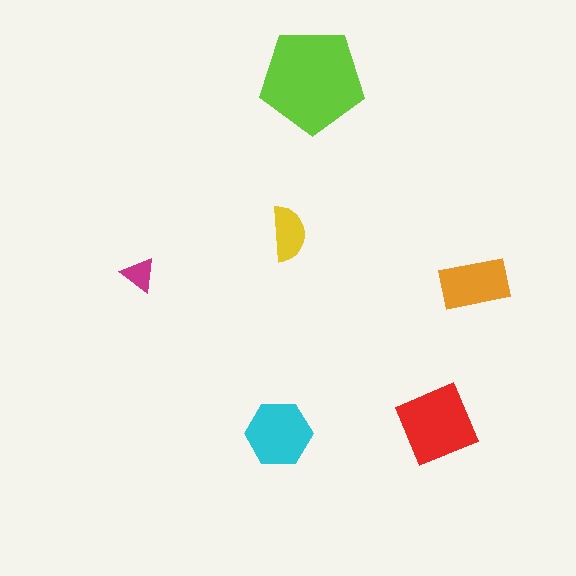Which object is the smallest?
The magenta triangle.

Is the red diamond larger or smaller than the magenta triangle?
Larger.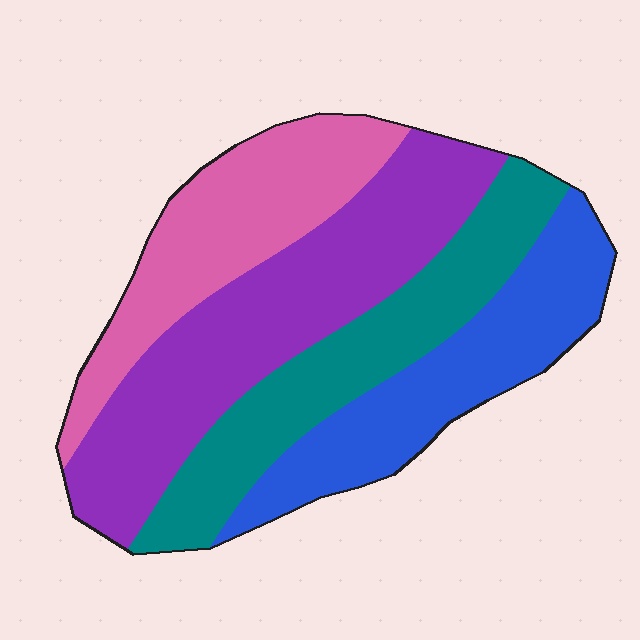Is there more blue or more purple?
Purple.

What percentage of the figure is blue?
Blue covers roughly 20% of the figure.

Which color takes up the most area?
Purple, at roughly 35%.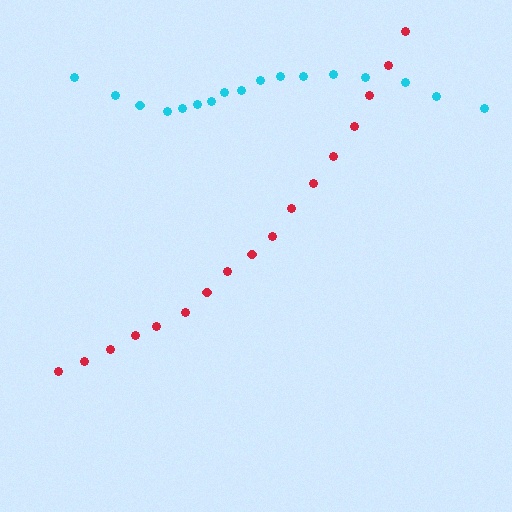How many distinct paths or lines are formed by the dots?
There are 2 distinct paths.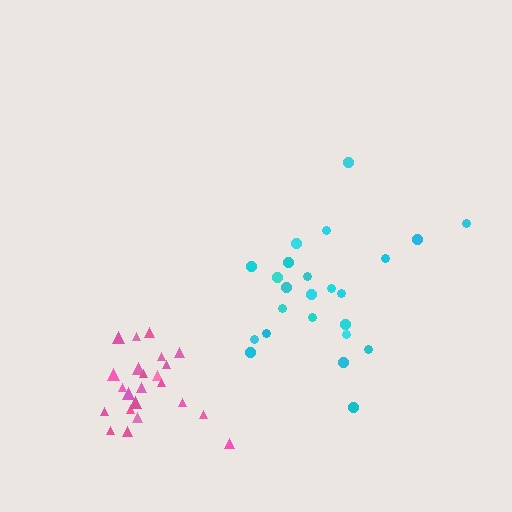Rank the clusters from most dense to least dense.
pink, cyan.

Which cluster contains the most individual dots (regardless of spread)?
Cyan (24).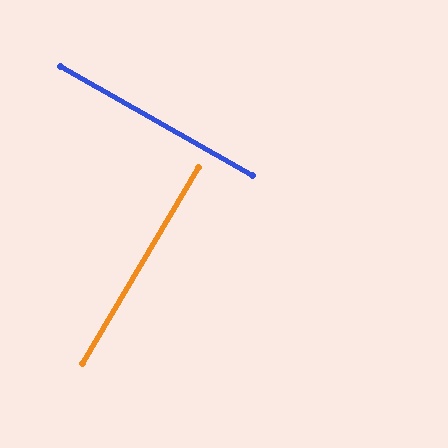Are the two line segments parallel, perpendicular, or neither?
Perpendicular — they meet at approximately 89°.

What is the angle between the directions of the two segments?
Approximately 89 degrees.